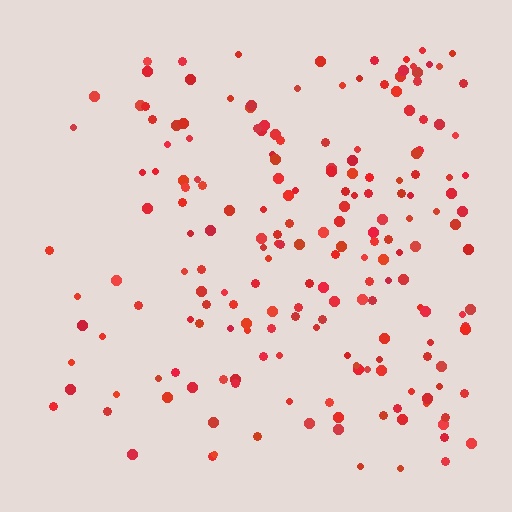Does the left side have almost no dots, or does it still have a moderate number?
Still a moderate number, just noticeably fewer than the right.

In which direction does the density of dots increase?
From left to right, with the right side densest.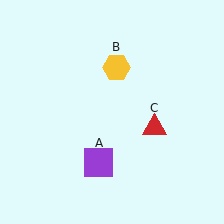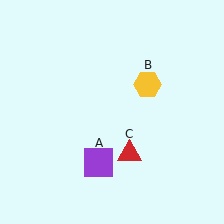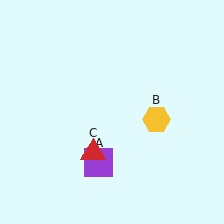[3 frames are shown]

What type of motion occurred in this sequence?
The yellow hexagon (object B), red triangle (object C) rotated clockwise around the center of the scene.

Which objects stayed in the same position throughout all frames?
Purple square (object A) remained stationary.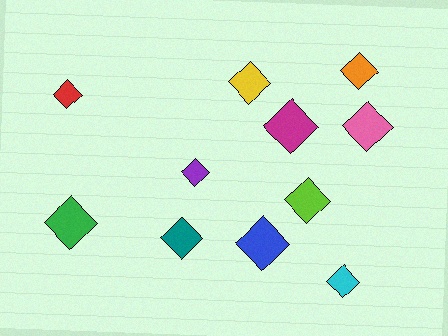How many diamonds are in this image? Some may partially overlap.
There are 11 diamonds.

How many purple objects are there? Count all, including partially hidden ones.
There is 1 purple object.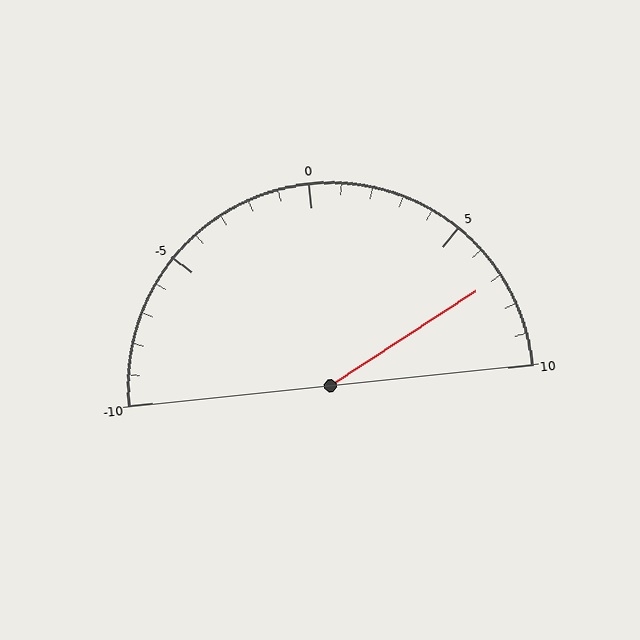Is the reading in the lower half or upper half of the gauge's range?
The reading is in the upper half of the range (-10 to 10).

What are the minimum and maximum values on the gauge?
The gauge ranges from -10 to 10.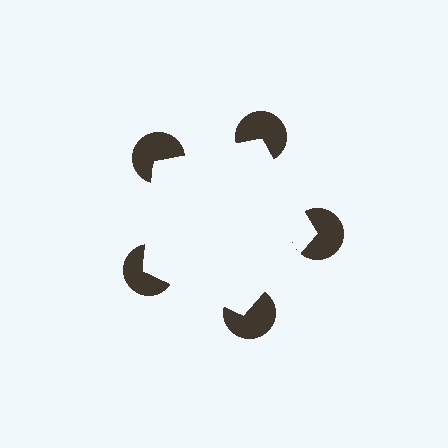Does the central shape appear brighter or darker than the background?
It typically appears slightly brighter than the background, even though no actual brightness change is drawn.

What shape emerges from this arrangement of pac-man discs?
An illusory pentagon — its edges are inferred from the aligned wedge cuts in the pac-man discs, not physically drawn.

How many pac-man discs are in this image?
There are 5 — one at each vertex of the illusory pentagon.